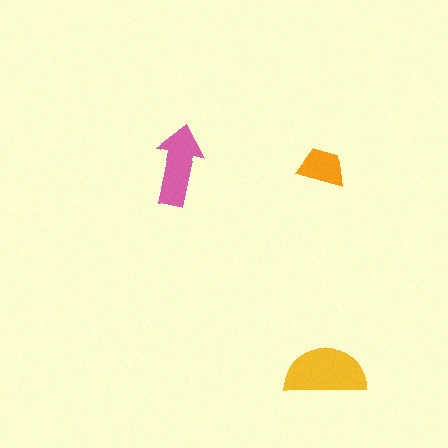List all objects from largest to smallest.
The yellow semicircle, the pink arrow, the orange trapezoid.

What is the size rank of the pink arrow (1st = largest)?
2nd.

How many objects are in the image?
There are 3 objects in the image.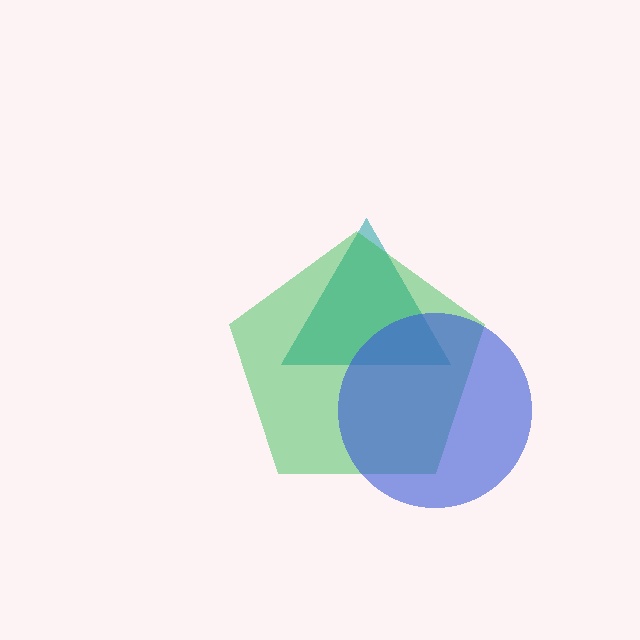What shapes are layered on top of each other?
The layered shapes are: a teal triangle, a green pentagon, a blue circle.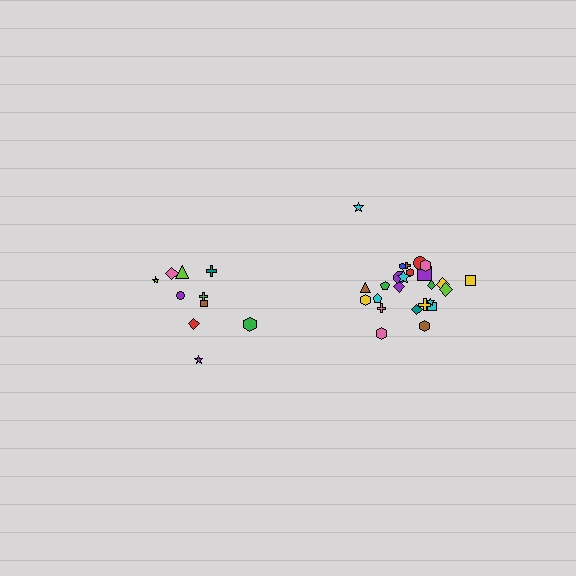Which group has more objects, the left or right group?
The right group.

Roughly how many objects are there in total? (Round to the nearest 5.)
Roughly 35 objects in total.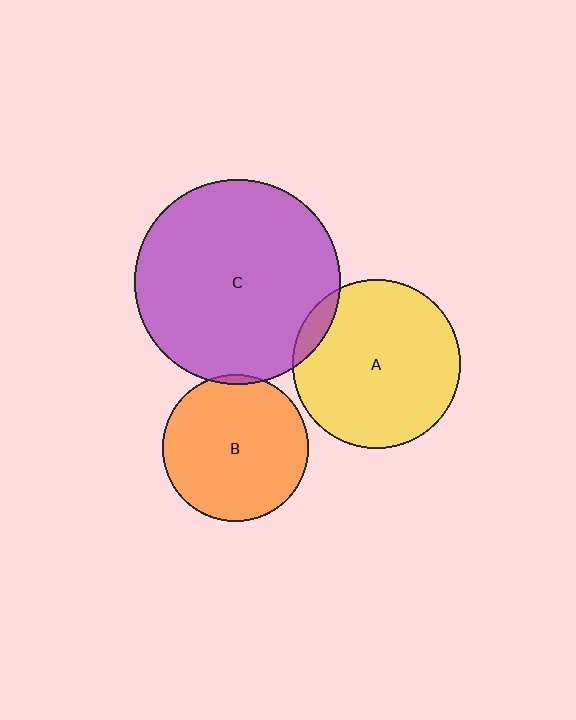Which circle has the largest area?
Circle C (purple).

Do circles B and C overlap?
Yes.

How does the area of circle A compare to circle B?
Approximately 1.3 times.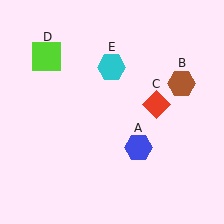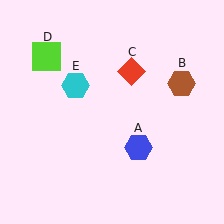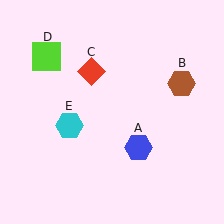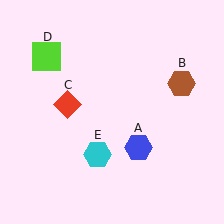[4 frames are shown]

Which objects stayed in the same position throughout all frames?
Blue hexagon (object A) and brown hexagon (object B) and lime square (object D) remained stationary.